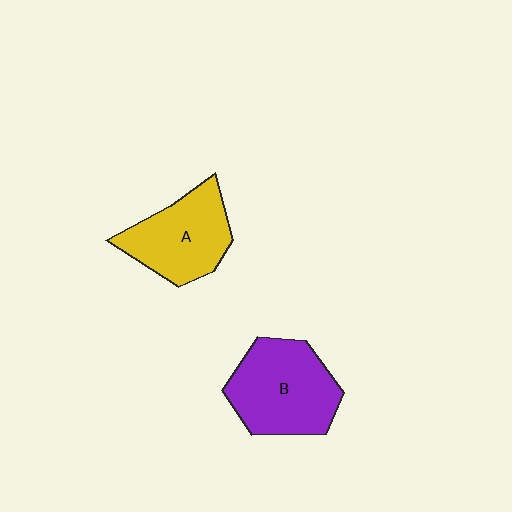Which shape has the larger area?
Shape B (purple).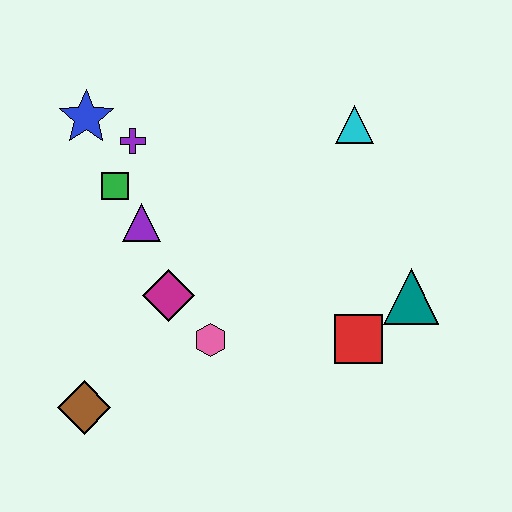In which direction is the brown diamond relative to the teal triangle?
The brown diamond is to the left of the teal triangle.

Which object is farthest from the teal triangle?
The blue star is farthest from the teal triangle.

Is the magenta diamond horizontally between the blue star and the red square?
Yes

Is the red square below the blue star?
Yes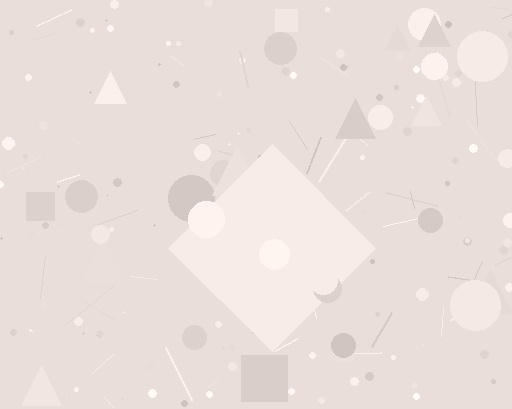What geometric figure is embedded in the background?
A diamond is embedded in the background.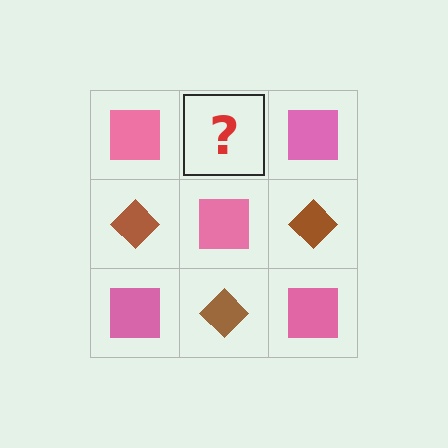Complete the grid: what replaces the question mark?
The question mark should be replaced with a brown diamond.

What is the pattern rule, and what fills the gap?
The rule is that it alternates pink square and brown diamond in a checkerboard pattern. The gap should be filled with a brown diamond.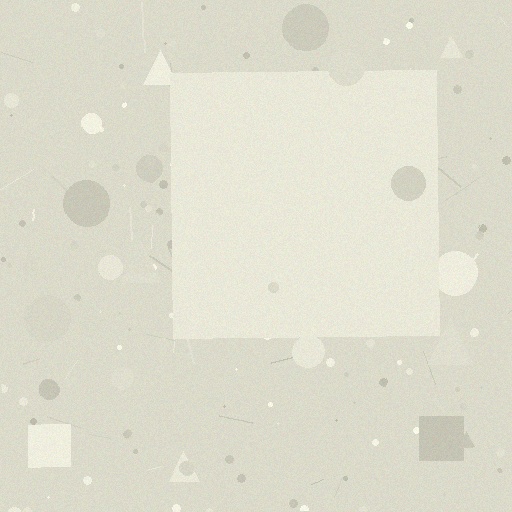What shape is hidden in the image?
A square is hidden in the image.